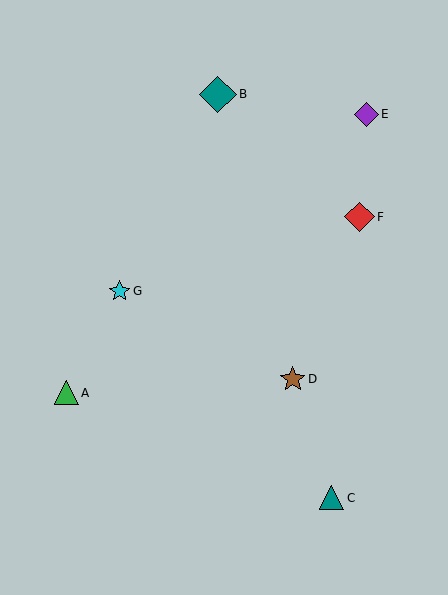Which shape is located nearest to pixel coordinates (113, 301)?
The cyan star (labeled G) at (120, 291) is nearest to that location.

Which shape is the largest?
The teal diamond (labeled B) is the largest.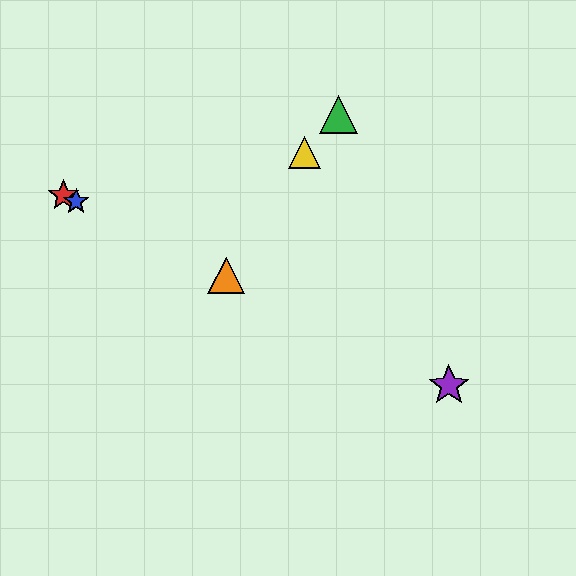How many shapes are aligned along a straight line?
4 shapes (the red star, the blue star, the purple star, the orange triangle) are aligned along a straight line.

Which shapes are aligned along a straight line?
The red star, the blue star, the purple star, the orange triangle are aligned along a straight line.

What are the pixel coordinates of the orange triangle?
The orange triangle is at (226, 276).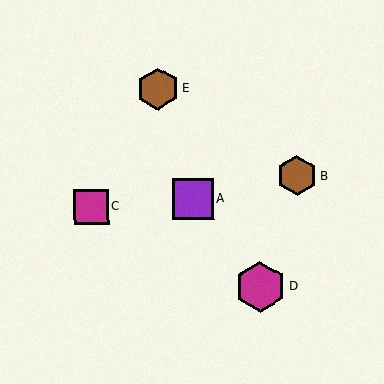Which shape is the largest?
The magenta hexagon (labeled D) is the largest.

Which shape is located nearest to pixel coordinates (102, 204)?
The magenta square (labeled C) at (91, 207) is nearest to that location.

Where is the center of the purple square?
The center of the purple square is at (193, 199).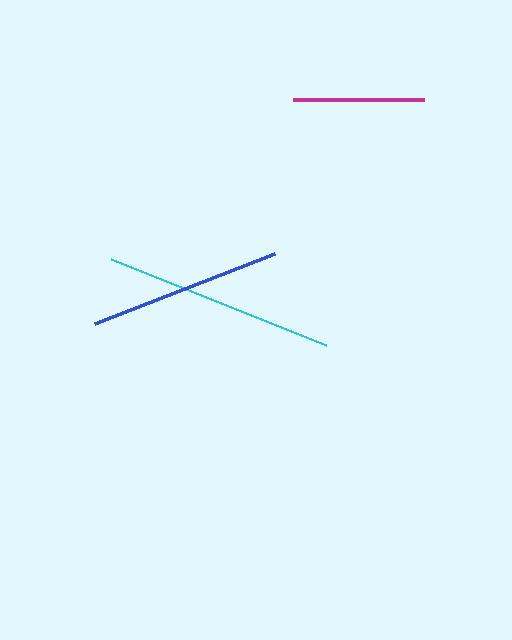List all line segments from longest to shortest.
From longest to shortest: cyan, blue, magenta.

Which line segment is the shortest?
The magenta line is the shortest at approximately 130 pixels.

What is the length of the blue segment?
The blue segment is approximately 193 pixels long.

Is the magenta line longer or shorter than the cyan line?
The cyan line is longer than the magenta line.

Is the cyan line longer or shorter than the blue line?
The cyan line is longer than the blue line.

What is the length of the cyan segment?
The cyan segment is approximately 232 pixels long.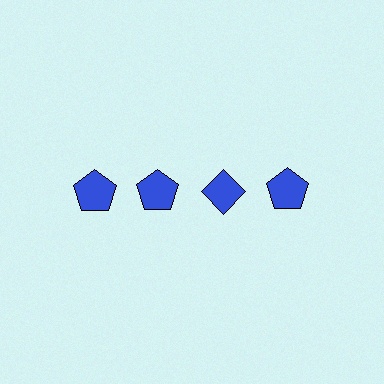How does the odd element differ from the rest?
It has a different shape: diamond instead of pentagon.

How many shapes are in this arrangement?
There are 4 shapes arranged in a grid pattern.